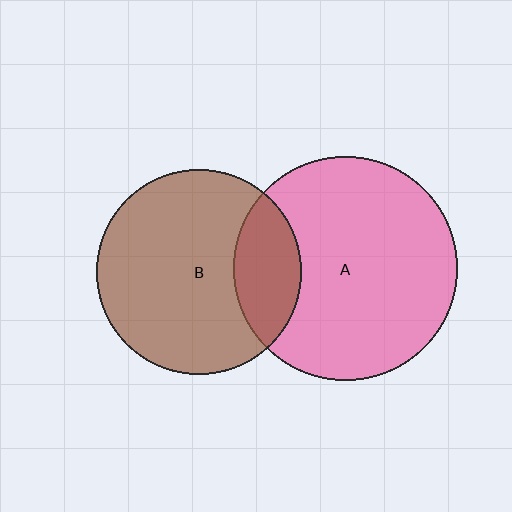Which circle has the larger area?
Circle A (pink).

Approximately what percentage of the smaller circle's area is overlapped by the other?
Approximately 20%.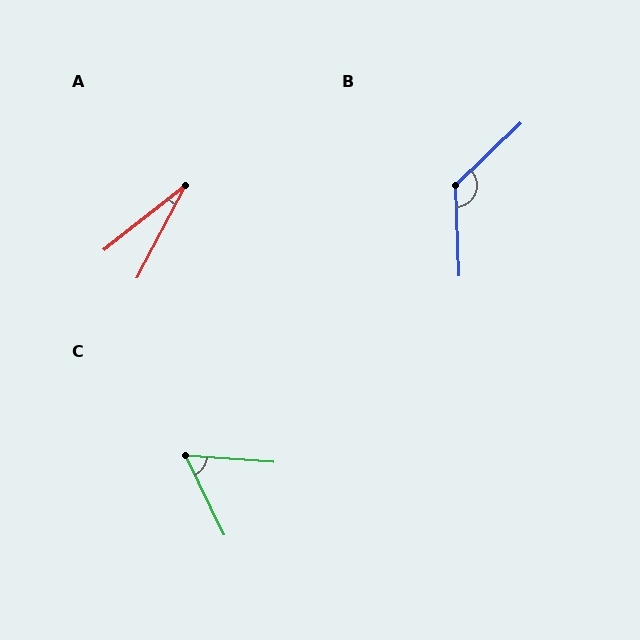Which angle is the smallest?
A, at approximately 24 degrees.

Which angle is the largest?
B, at approximately 132 degrees.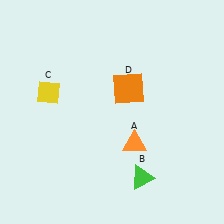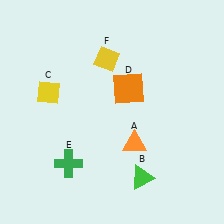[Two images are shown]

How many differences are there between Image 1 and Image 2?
There are 2 differences between the two images.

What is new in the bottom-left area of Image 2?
A green cross (E) was added in the bottom-left area of Image 2.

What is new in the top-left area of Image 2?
A yellow diamond (F) was added in the top-left area of Image 2.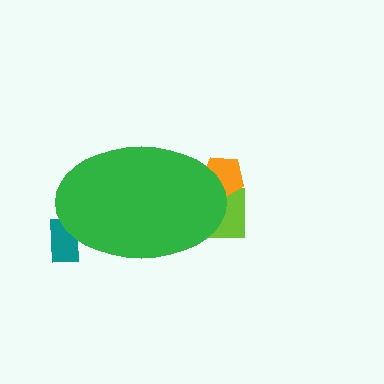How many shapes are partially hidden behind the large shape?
3 shapes are partially hidden.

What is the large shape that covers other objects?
A green ellipse.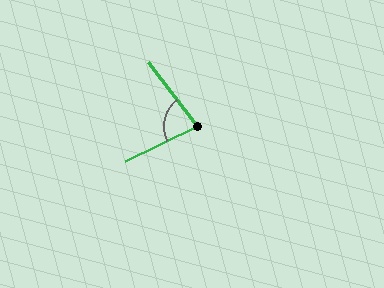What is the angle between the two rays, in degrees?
Approximately 79 degrees.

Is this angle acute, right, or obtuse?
It is acute.